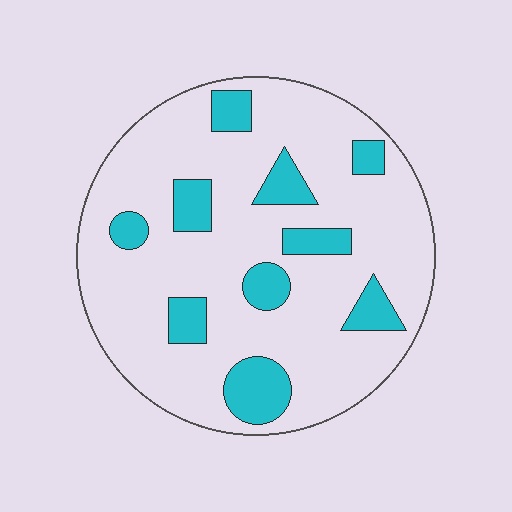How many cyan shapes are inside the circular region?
10.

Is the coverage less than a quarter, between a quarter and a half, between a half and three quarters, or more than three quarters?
Less than a quarter.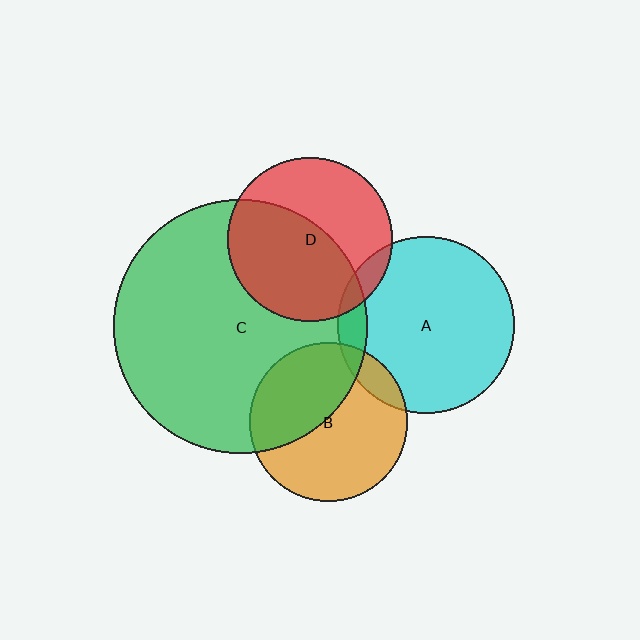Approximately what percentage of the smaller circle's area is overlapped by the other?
Approximately 40%.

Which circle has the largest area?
Circle C (green).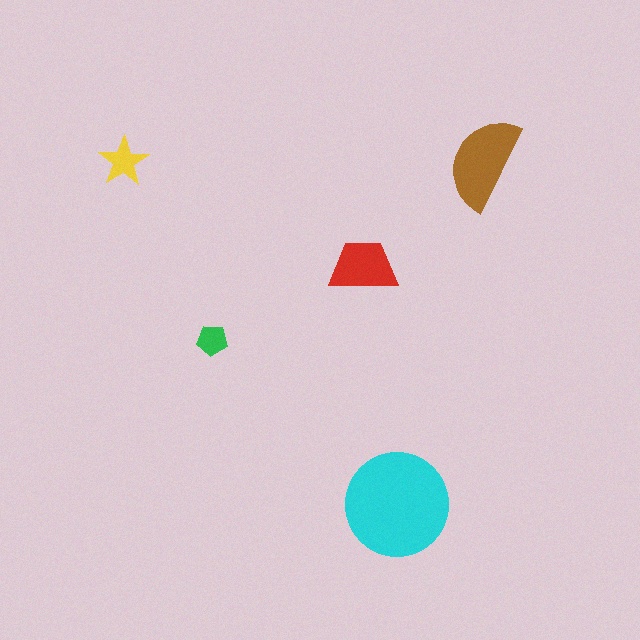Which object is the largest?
The cyan circle.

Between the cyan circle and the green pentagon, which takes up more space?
The cyan circle.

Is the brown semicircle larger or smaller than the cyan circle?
Smaller.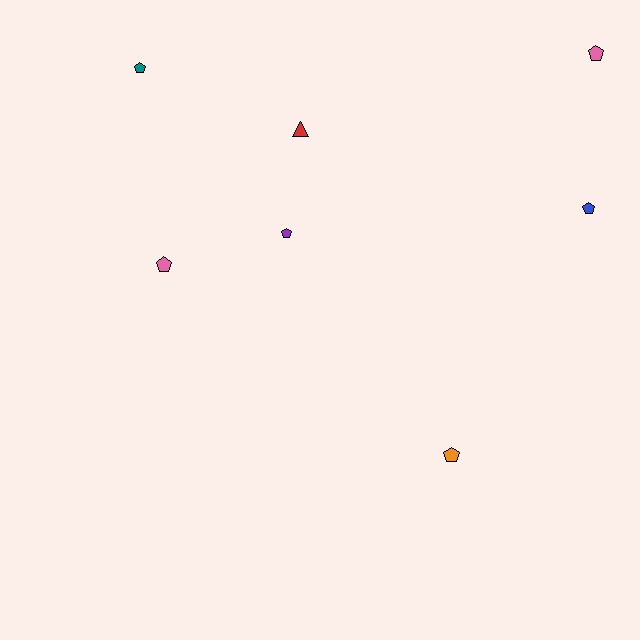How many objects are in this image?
There are 7 objects.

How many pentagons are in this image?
There are 6 pentagons.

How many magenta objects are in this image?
There are no magenta objects.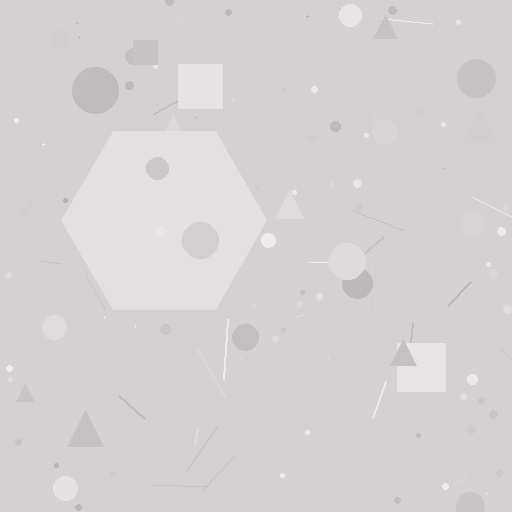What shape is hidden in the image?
A hexagon is hidden in the image.